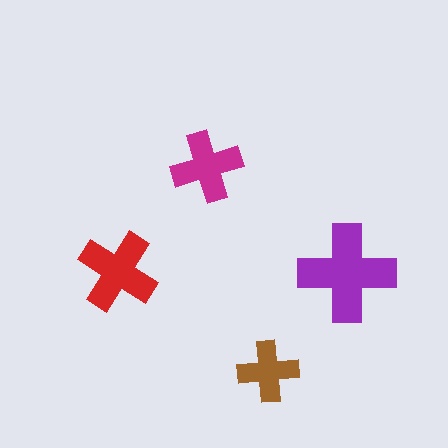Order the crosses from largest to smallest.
the purple one, the red one, the magenta one, the brown one.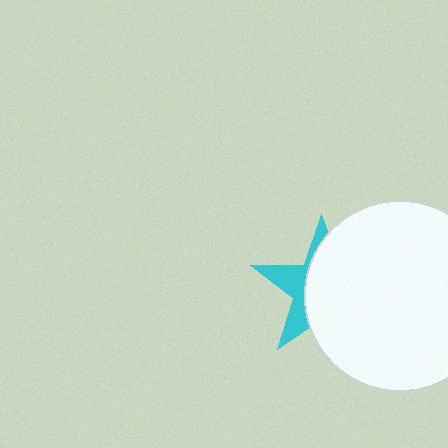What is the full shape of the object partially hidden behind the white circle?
The partially hidden object is a cyan star.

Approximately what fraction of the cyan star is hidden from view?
Roughly 66% of the cyan star is hidden behind the white circle.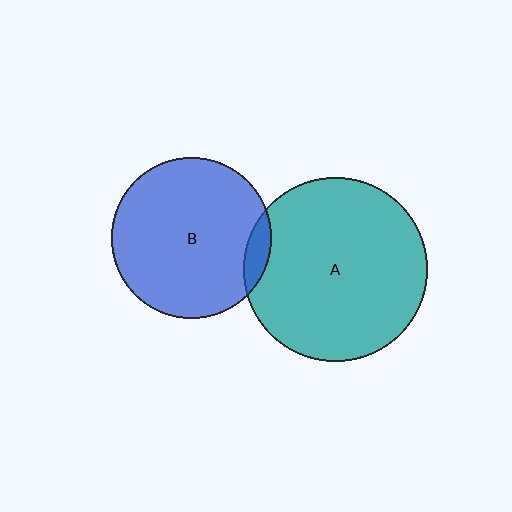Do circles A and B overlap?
Yes.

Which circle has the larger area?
Circle A (teal).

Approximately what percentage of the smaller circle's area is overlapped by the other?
Approximately 10%.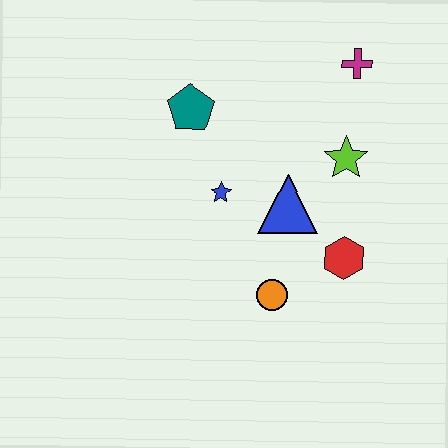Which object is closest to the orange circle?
The red hexagon is closest to the orange circle.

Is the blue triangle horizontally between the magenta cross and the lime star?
No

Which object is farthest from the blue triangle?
The magenta cross is farthest from the blue triangle.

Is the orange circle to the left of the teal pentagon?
No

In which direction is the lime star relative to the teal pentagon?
The lime star is to the right of the teal pentagon.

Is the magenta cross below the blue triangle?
No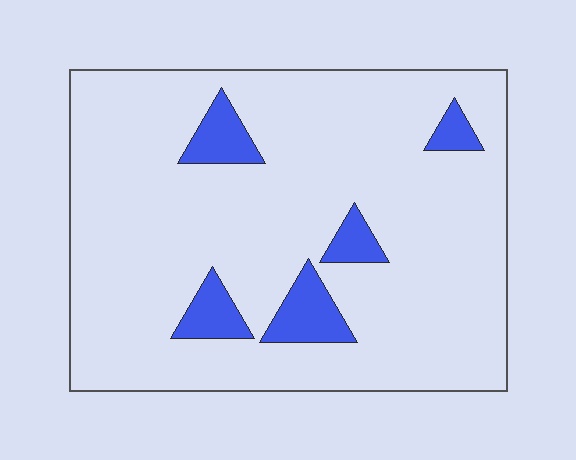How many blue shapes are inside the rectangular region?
5.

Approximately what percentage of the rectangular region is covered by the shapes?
Approximately 10%.